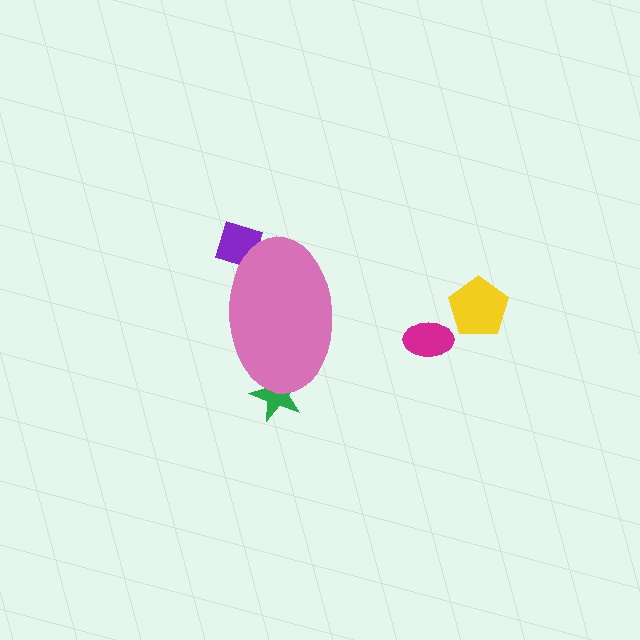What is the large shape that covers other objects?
A pink ellipse.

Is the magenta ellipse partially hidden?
No, the magenta ellipse is fully visible.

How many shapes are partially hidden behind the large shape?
2 shapes are partially hidden.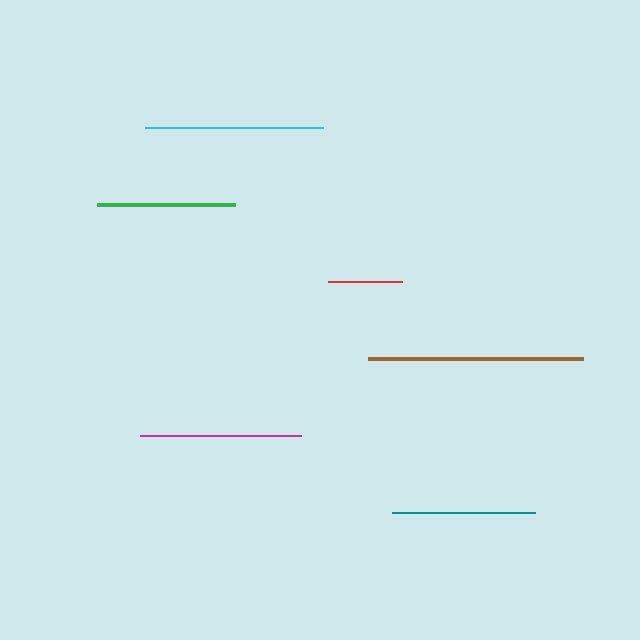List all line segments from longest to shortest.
From longest to shortest: brown, cyan, magenta, teal, green, red.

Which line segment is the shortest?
The red line is the shortest at approximately 74 pixels.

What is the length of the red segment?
The red segment is approximately 74 pixels long.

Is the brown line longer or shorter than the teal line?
The brown line is longer than the teal line.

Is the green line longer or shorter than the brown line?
The brown line is longer than the green line.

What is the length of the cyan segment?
The cyan segment is approximately 178 pixels long.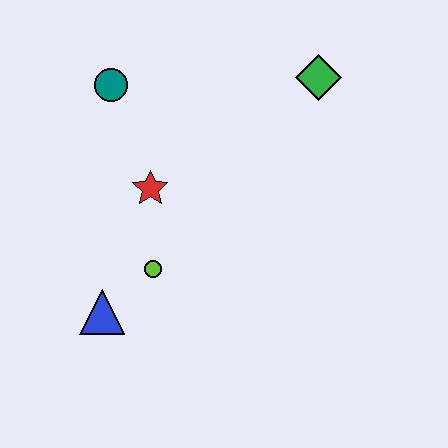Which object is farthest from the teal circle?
The blue triangle is farthest from the teal circle.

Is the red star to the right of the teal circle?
Yes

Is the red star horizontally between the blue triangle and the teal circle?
No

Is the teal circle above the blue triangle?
Yes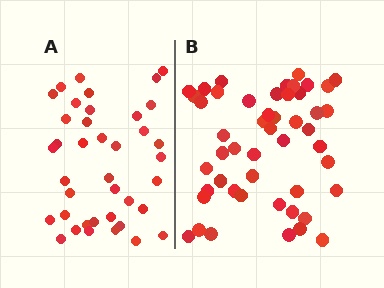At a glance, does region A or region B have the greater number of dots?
Region B (the right region) has more dots.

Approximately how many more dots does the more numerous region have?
Region B has roughly 10 or so more dots than region A.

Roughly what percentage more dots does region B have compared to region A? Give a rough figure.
About 25% more.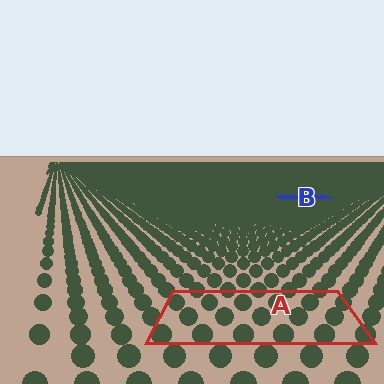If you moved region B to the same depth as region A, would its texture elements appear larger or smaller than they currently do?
They would appear larger. At a closer depth, the same texture elements are projected at a bigger on-screen size.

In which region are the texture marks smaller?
The texture marks are smaller in region B, because it is farther away.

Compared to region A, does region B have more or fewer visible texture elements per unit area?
Region B has more texture elements per unit area — they are packed more densely because it is farther away.